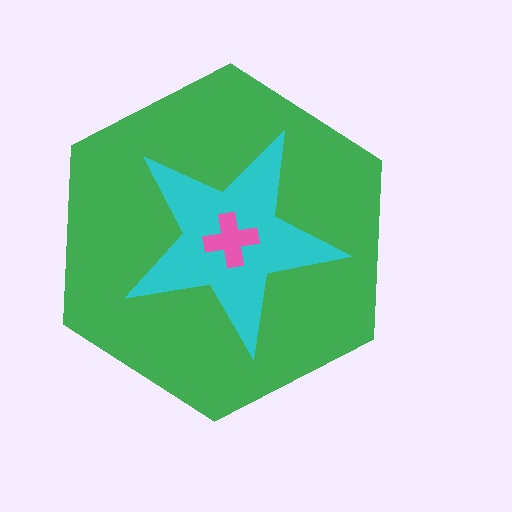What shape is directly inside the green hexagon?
The cyan star.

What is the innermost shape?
The pink cross.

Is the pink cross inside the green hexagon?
Yes.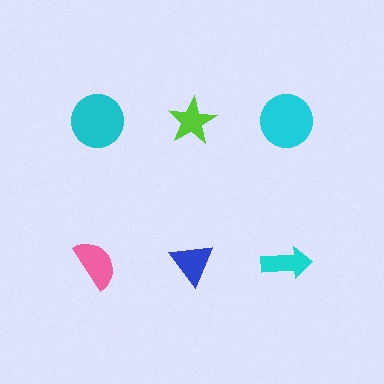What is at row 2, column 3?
A cyan arrow.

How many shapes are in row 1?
3 shapes.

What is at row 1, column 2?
A lime star.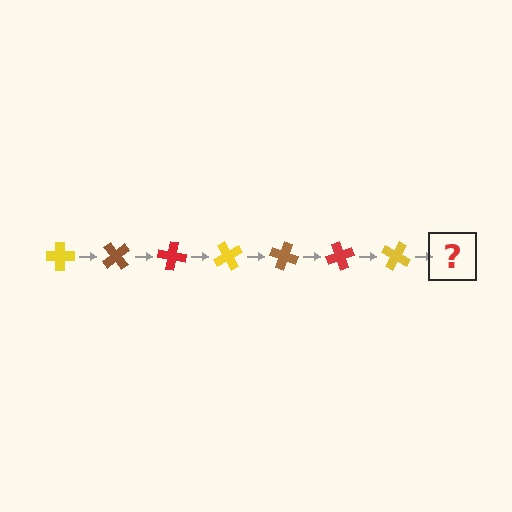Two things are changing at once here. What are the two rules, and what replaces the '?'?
The two rules are that it rotates 50 degrees each step and the color cycles through yellow, brown, and red. The '?' should be a brown cross, rotated 350 degrees from the start.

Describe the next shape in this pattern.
It should be a brown cross, rotated 350 degrees from the start.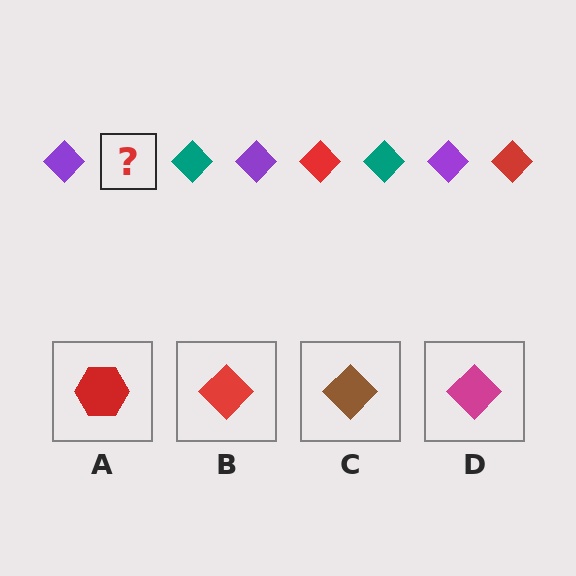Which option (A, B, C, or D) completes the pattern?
B.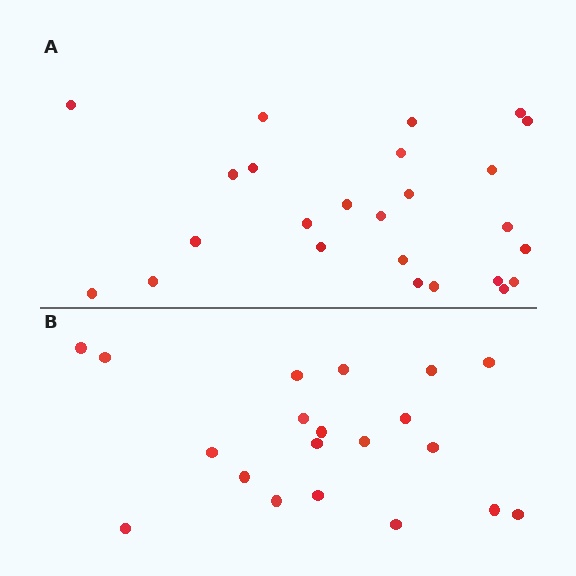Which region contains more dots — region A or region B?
Region A (the top region) has more dots.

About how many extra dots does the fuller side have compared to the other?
Region A has about 5 more dots than region B.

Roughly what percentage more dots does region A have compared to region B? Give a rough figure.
About 25% more.